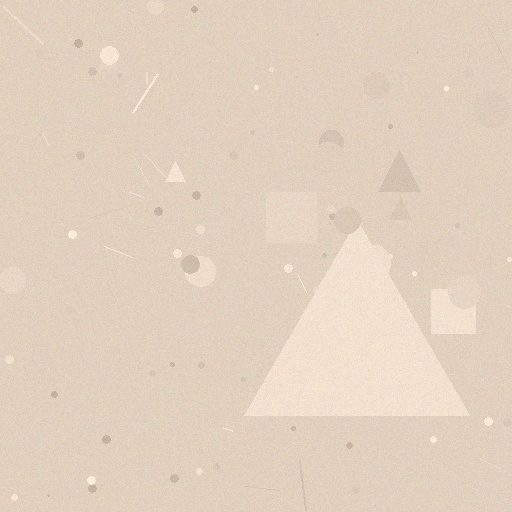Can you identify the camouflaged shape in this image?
The camouflaged shape is a triangle.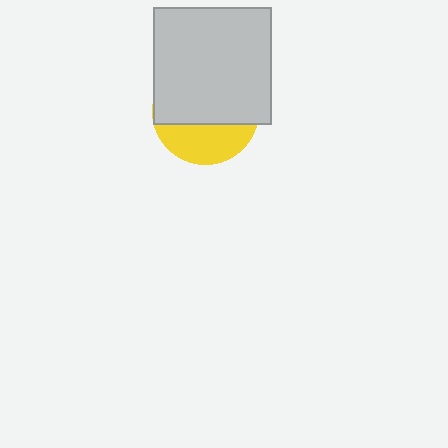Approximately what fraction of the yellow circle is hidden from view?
Roughly 66% of the yellow circle is hidden behind the light gray square.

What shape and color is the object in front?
The object in front is a light gray square.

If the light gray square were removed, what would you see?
You would see the complete yellow circle.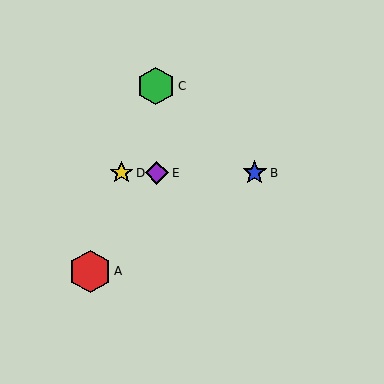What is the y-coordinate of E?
Object E is at y≈173.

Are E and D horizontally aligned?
Yes, both are at y≈173.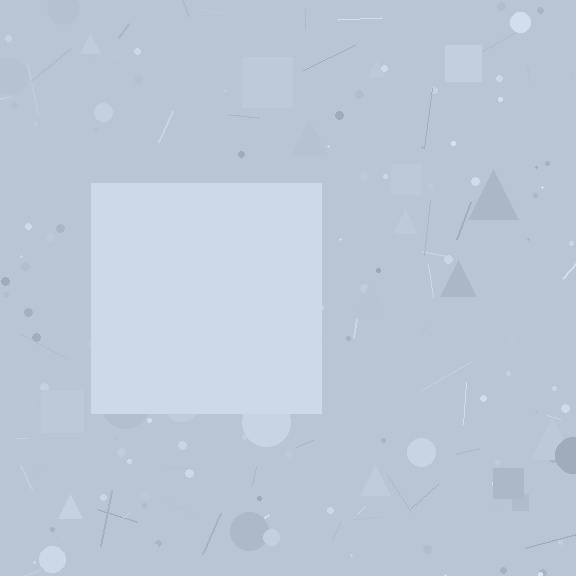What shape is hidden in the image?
A square is hidden in the image.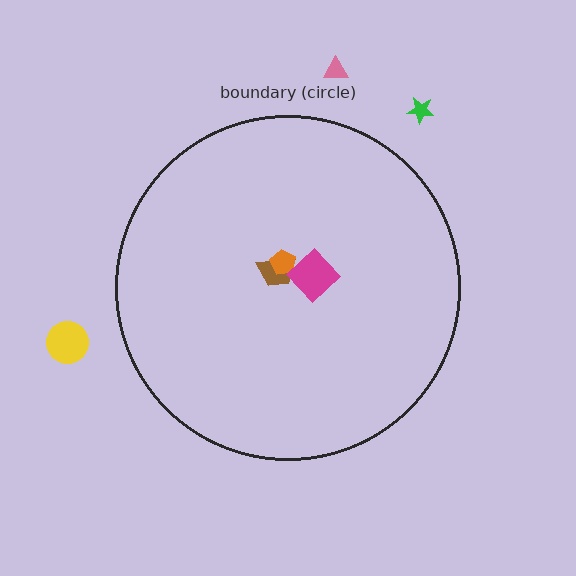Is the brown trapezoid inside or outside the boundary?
Inside.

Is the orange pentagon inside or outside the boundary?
Inside.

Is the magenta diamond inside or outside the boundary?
Inside.